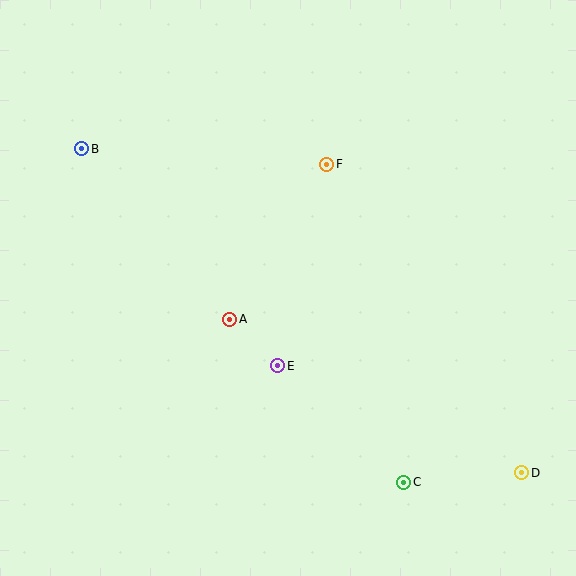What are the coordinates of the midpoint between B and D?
The midpoint between B and D is at (301, 311).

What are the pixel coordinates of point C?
Point C is at (404, 482).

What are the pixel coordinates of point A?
Point A is at (230, 319).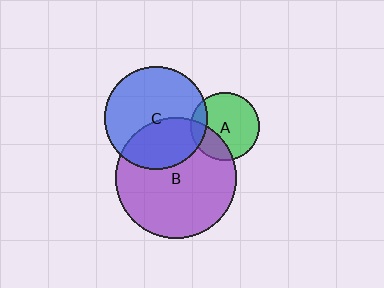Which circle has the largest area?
Circle B (purple).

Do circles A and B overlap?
Yes.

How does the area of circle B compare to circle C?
Approximately 1.4 times.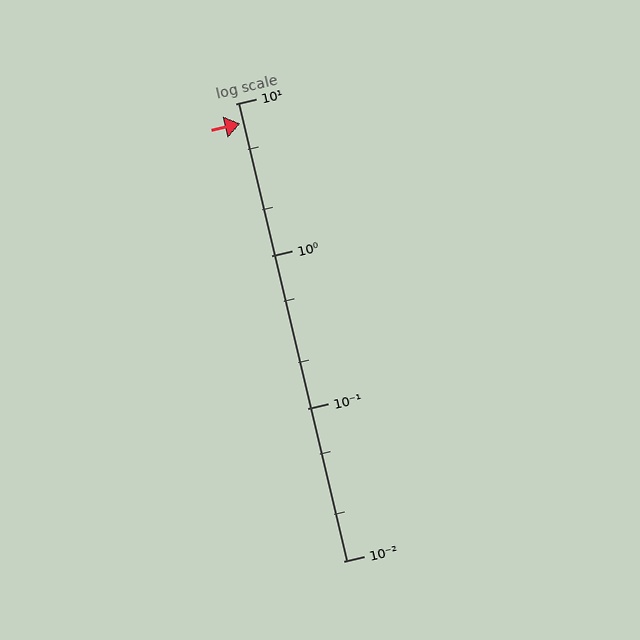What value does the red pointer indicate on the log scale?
The pointer indicates approximately 7.4.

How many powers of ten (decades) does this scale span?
The scale spans 3 decades, from 0.01 to 10.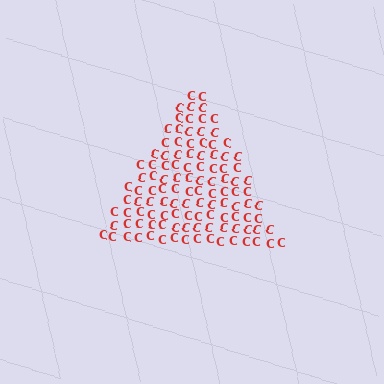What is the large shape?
The large shape is a triangle.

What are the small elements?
The small elements are letter C's.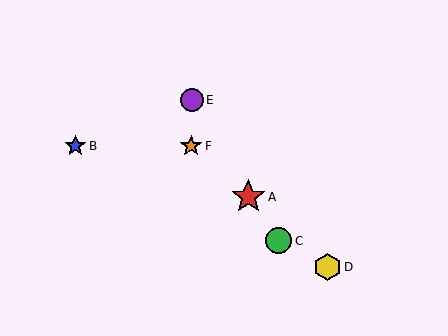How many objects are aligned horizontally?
2 objects (B, F) are aligned horizontally.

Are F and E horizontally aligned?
No, F is at y≈146 and E is at y≈100.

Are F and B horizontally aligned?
Yes, both are at y≈146.